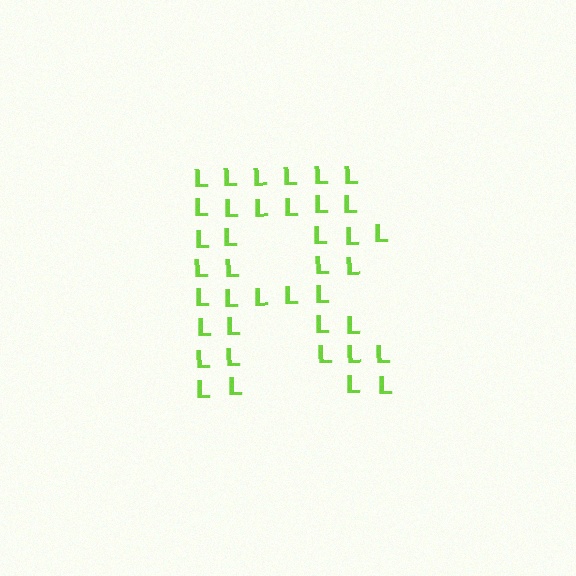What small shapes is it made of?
It is made of small letter L's.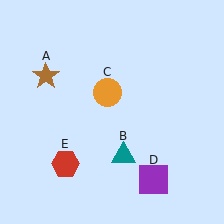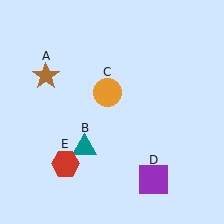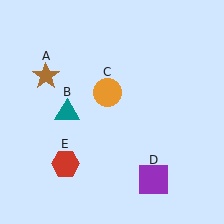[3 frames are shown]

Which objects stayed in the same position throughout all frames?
Brown star (object A) and orange circle (object C) and purple square (object D) and red hexagon (object E) remained stationary.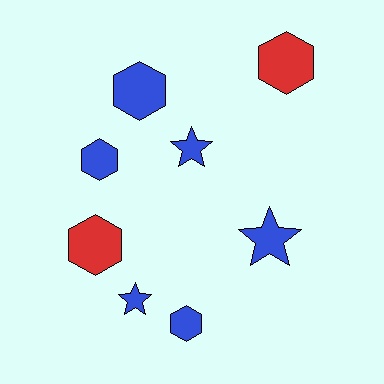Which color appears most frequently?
Blue, with 6 objects.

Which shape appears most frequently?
Hexagon, with 5 objects.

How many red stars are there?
There are no red stars.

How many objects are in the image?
There are 8 objects.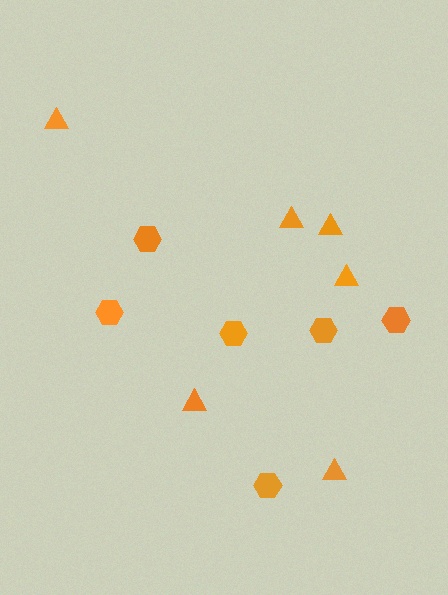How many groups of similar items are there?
There are 2 groups: one group of triangles (6) and one group of hexagons (6).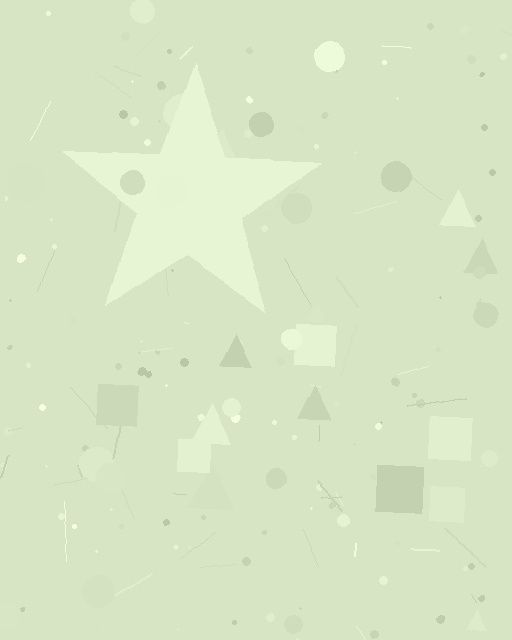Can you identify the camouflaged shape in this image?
The camouflaged shape is a star.